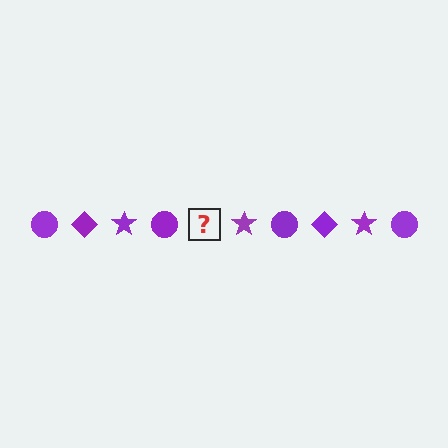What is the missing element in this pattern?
The missing element is a purple diamond.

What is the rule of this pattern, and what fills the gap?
The rule is that the pattern cycles through circle, diamond, star shapes in purple. The gap should be filled with a purple diamond.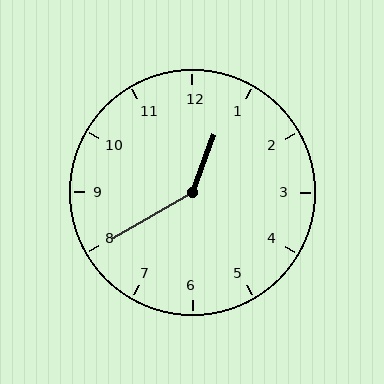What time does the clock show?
12:40.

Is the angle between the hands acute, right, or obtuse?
It is obtuse.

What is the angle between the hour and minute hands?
Approximately 140 degrees.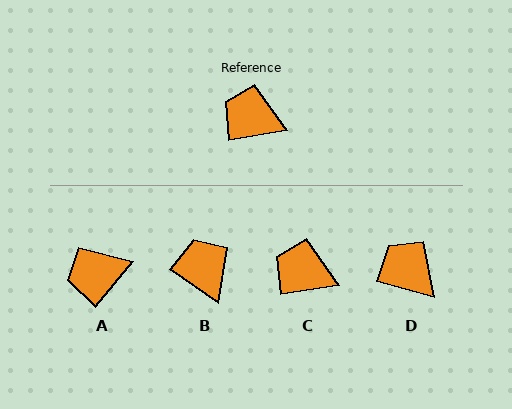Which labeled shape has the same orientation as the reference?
C.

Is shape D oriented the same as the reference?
No, it is off by about 24 degrees.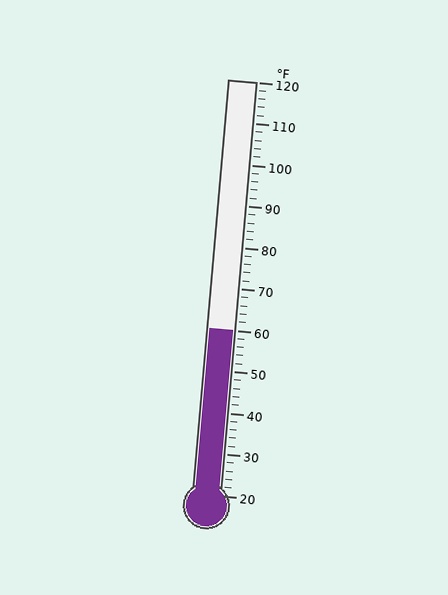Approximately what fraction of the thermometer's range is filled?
The thermometer is filled to approximately 40% of its range.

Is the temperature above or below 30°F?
The temperature is above 30°F.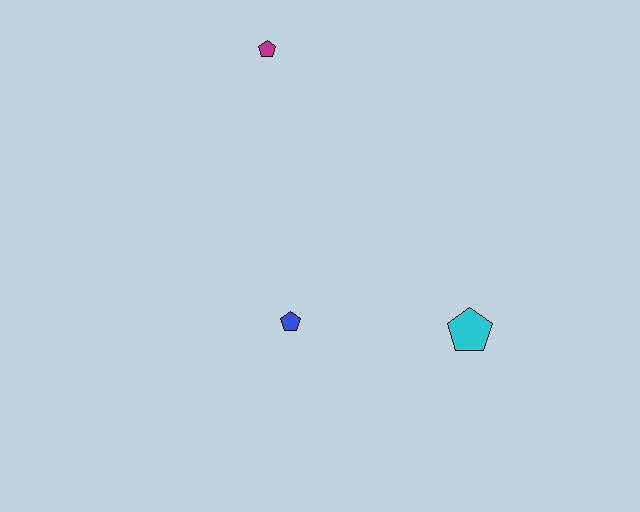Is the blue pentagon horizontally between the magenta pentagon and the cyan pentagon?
Yes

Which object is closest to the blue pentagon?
The cyan pentagon is closest to the blue pentagon.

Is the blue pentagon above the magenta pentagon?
No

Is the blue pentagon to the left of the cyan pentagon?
Yes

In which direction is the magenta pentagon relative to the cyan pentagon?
The magenta pentagon is above the cyan pentagon.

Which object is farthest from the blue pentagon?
The magenta pentagon is farthest from the blue pentagon.